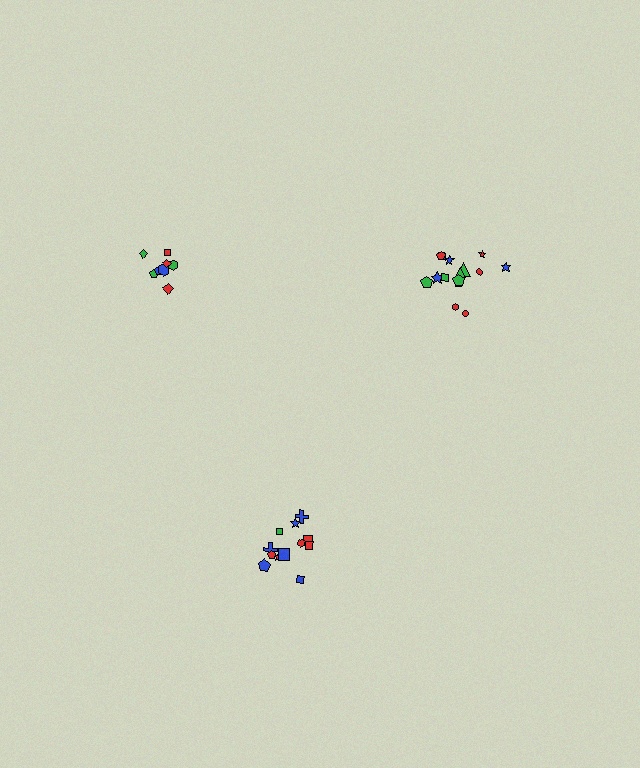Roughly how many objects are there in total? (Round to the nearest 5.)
Roughly 35 objects in total.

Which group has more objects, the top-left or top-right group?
The top-right group.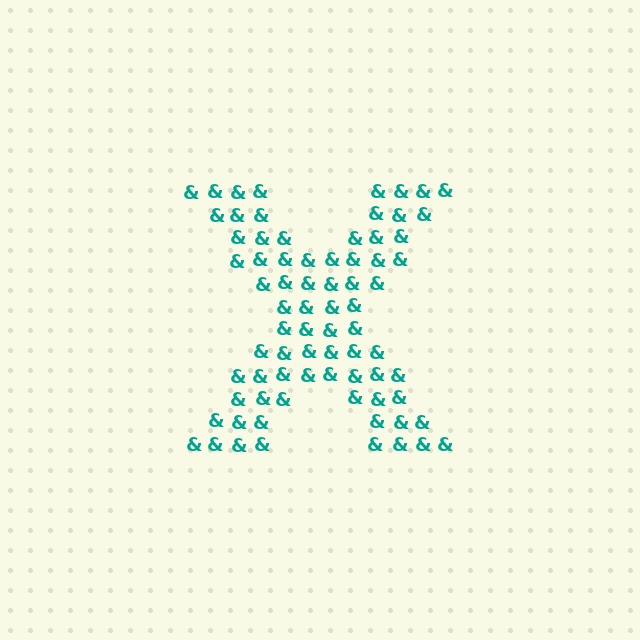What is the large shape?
The large shape is the letter X.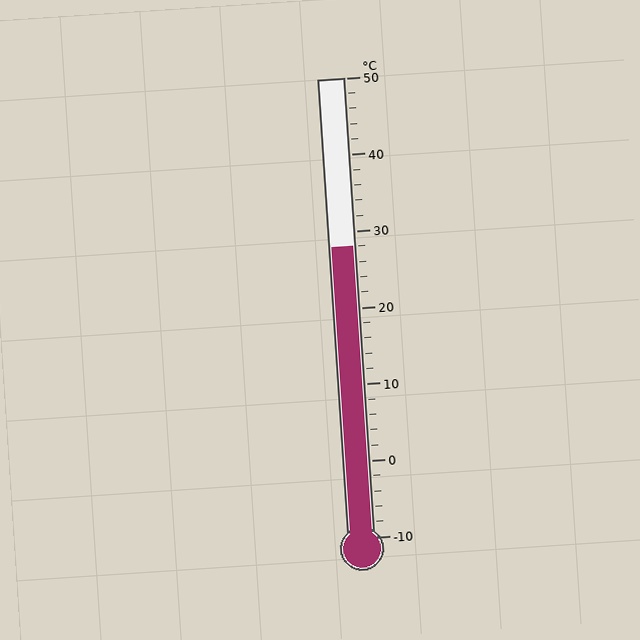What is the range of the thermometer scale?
The thermometer scale ranges from -10°C to 50°C.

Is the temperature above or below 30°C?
The temperature is below 30°C.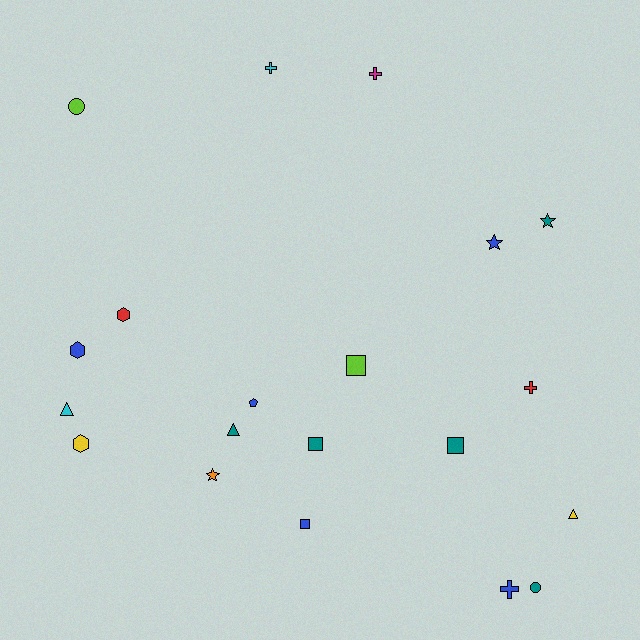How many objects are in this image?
There are 20 objects.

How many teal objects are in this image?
There are 5 teal objects.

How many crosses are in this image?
There are 4 crosses.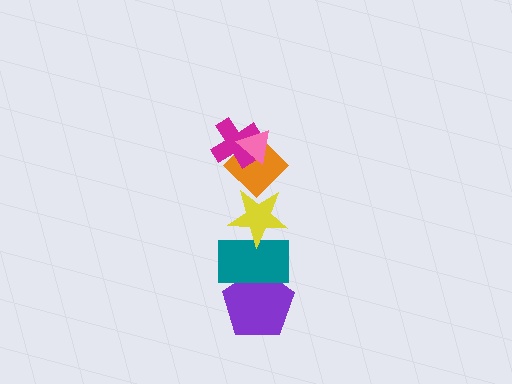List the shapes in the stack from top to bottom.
From top to bottom: the pink triangle, the magenta cross, the orange diamond, the yellow star, the teal rectangle, the purple pentagon.